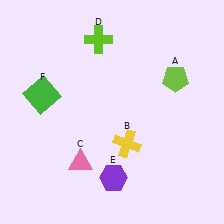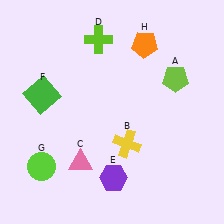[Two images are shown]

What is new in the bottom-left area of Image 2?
A lime circle (G) was added in the bottom-left area of Image 2.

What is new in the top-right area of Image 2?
An orange pentagon (H) was added in the top-right area of Image 2.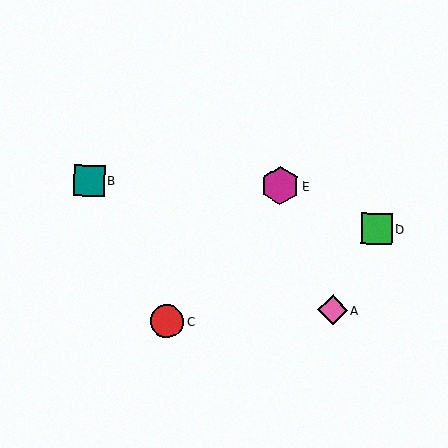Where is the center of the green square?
The center of the green square is at (377, 229).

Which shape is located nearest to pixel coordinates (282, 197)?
The magenta hexagon (labeled E) at (280, 185) is nearest to that location.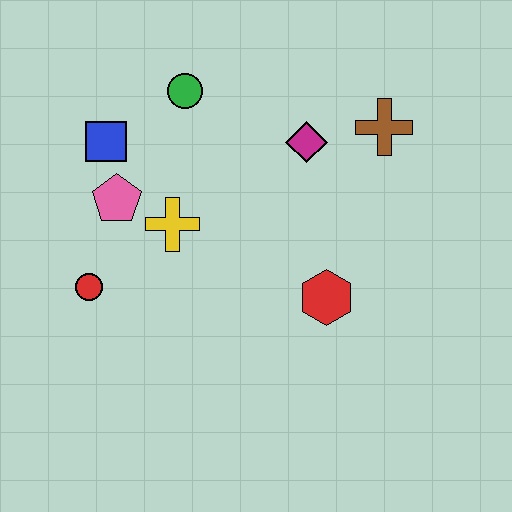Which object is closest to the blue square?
The pink pentagon is closest to the blue square.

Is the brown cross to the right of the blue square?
Yes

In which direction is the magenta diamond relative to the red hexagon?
The magenta diamond is above the red hexagon.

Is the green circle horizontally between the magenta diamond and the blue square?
Yes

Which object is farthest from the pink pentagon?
The brown cross is farthest from the pink pentagon.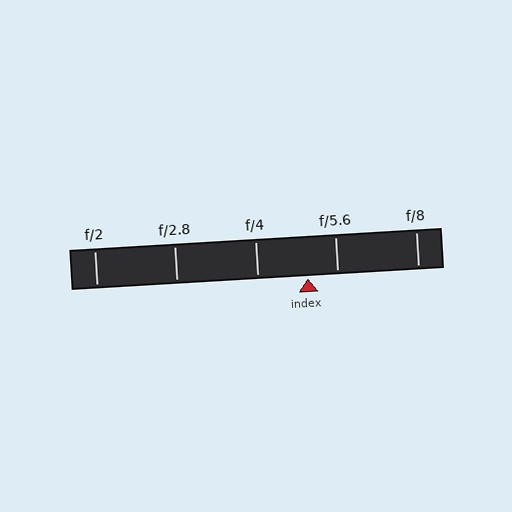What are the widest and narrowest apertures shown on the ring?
The widest aperture shown is f/2 and the narrowest is f/8.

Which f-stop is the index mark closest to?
The index mark is closest to f/5.6.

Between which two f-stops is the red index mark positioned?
The index mark is between f/4 and f/5.6.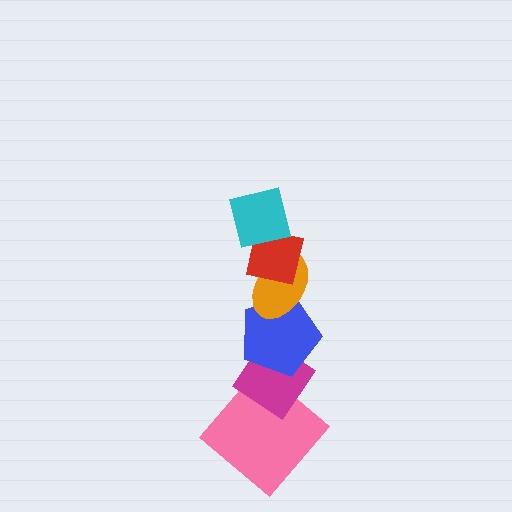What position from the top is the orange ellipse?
The orange ellipse is 3rd from the top.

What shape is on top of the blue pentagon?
The orange ellipse is on top of the blue pentagon.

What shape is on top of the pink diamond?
The magenta diamond is on top of the pink diamond.